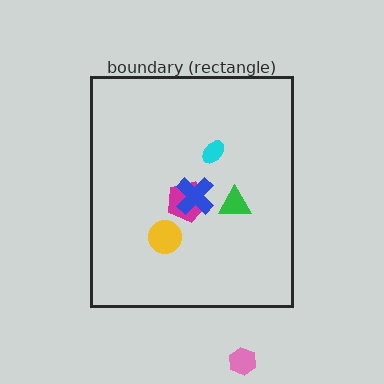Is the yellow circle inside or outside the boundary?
Inside.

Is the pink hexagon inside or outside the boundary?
Outside.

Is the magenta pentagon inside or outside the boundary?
Inside.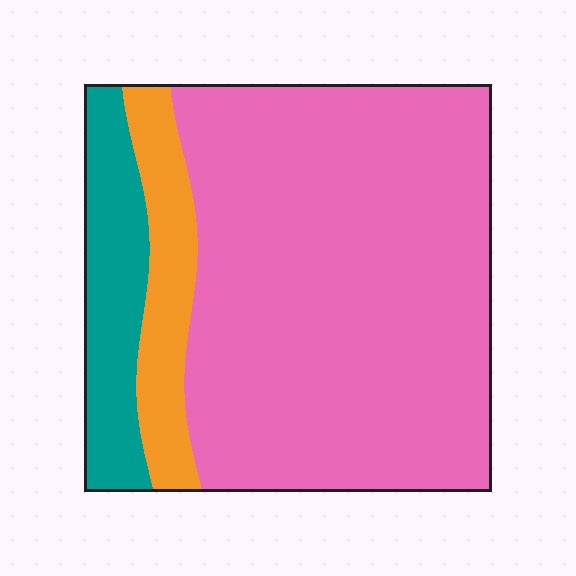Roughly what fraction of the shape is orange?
Orange covers around 10% of the shape.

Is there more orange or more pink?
Pink.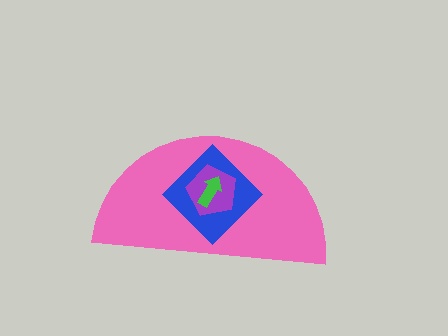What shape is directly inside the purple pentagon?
The green arrow.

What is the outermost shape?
The pink semicircle.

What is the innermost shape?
The green arrow.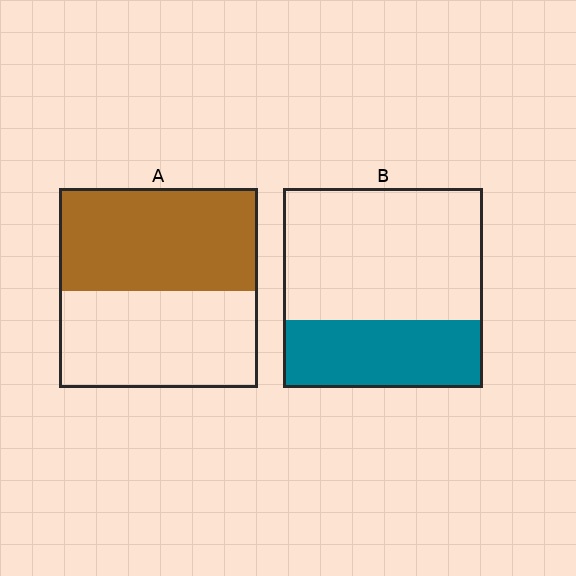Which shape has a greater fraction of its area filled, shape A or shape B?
Shape A.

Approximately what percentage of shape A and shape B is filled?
A is approximately 50% and B is approximately 35%.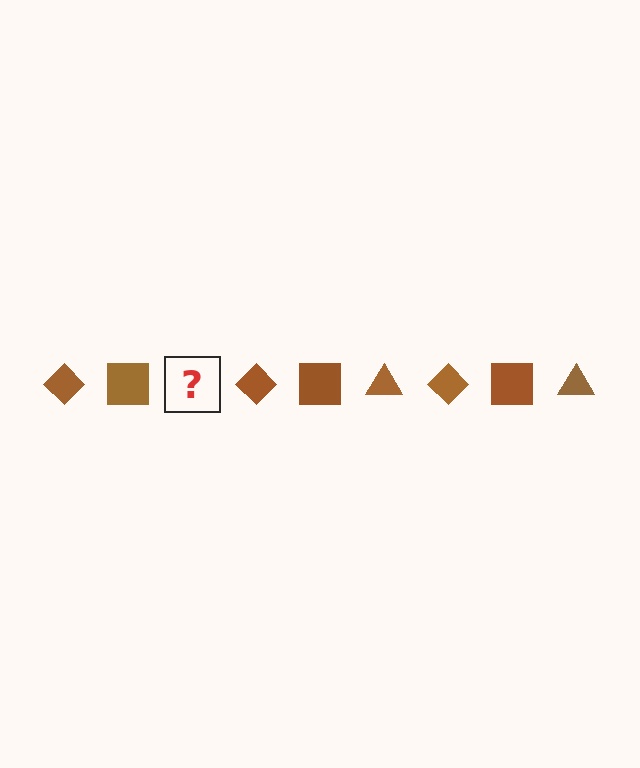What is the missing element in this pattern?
The missing element is a brown triangle.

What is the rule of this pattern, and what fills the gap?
The rule is that the pattern cycles through diamond, square, triangle shapes in brown. The gap should be filled with a brown triangle.